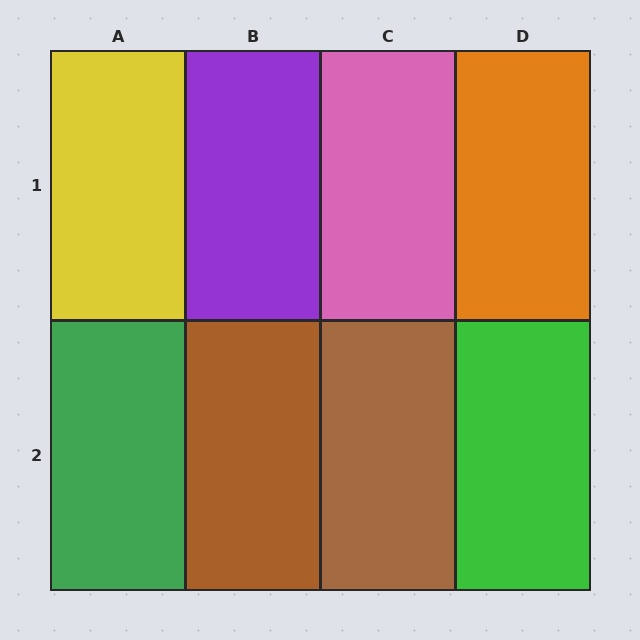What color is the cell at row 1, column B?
Purple.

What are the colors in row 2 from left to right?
Green, brown, brown, green.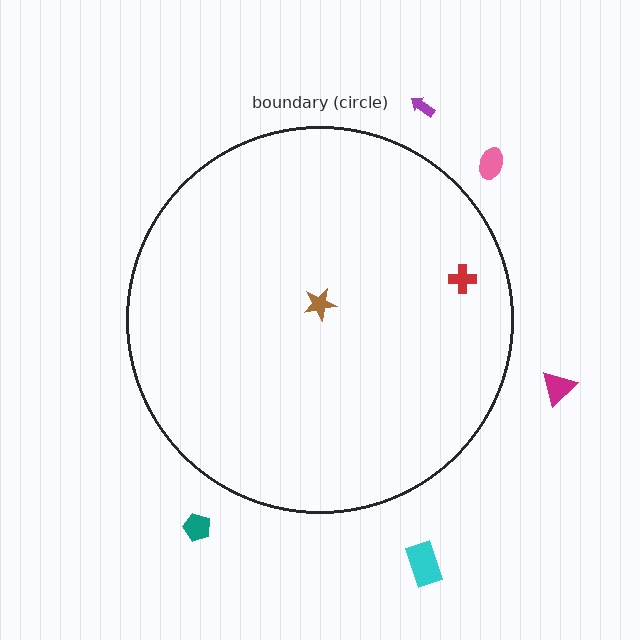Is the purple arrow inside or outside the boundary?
Outside.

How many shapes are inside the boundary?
2 inside, 5 outside.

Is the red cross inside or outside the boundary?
Inside.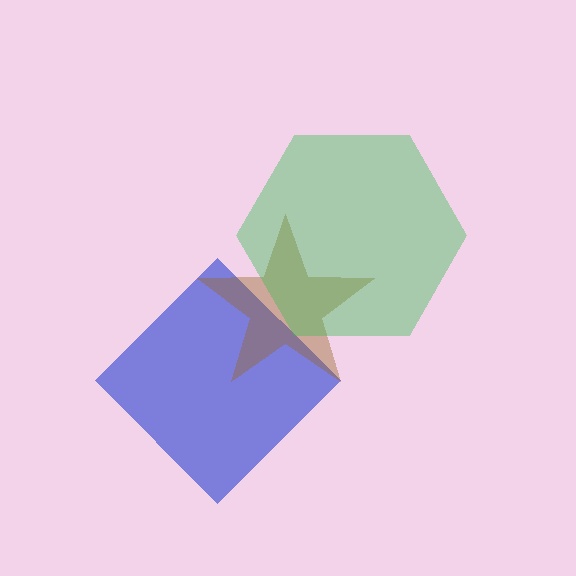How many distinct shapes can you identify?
There are 3 distinct shapes: a blue diamond, a brown star, a green hexagon.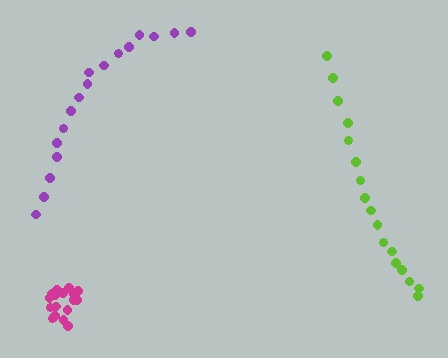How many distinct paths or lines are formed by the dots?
There are 3 distinct paths.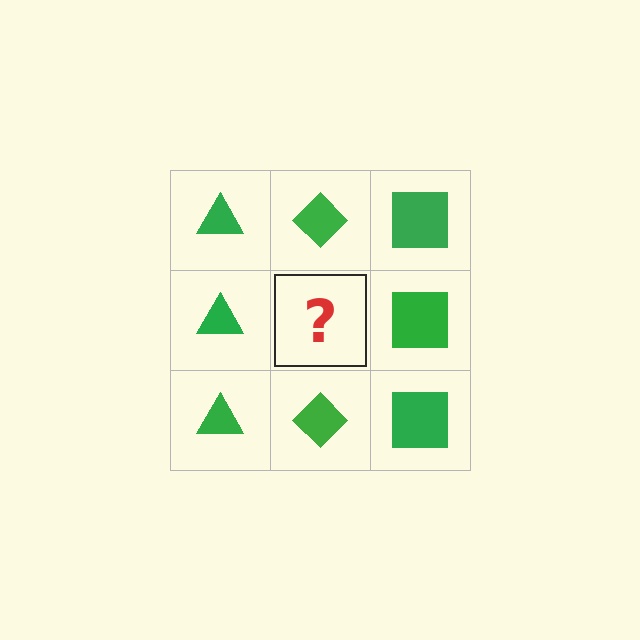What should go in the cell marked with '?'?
The missing cell should contain a green diamond.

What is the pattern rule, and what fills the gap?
The rule is that each column has a consistent shape. The gap should be filled with a green diamond.